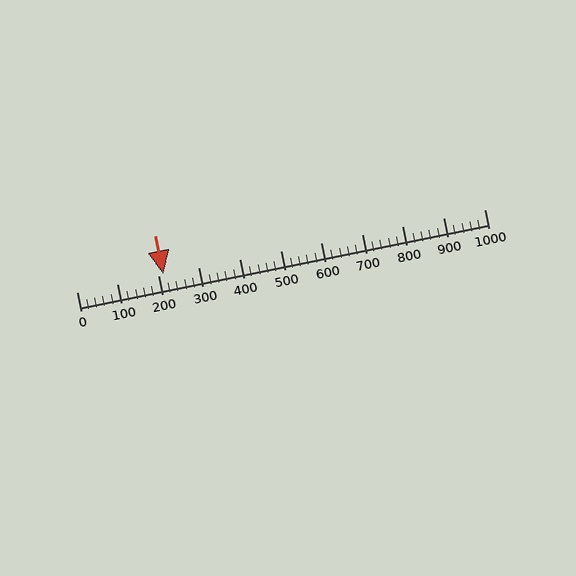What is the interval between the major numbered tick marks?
The major tick marks are spaced 100 units apart.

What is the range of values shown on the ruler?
The ruler shows values from 0 to 1000.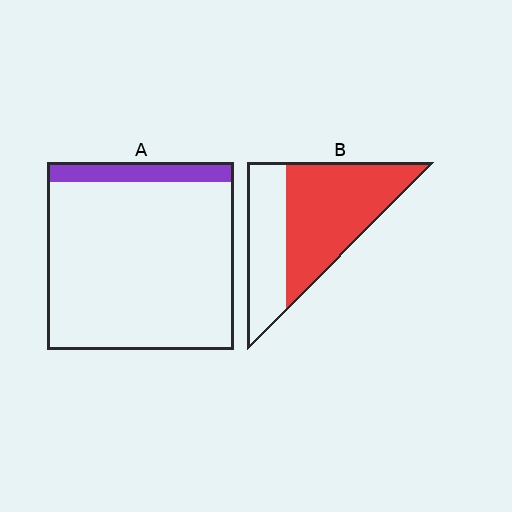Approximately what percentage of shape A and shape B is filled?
A is approximately 10% and B is approximately 65%.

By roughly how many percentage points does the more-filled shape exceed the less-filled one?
By roughly 50 percentage points (B over A).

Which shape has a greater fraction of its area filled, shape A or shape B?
Shape B.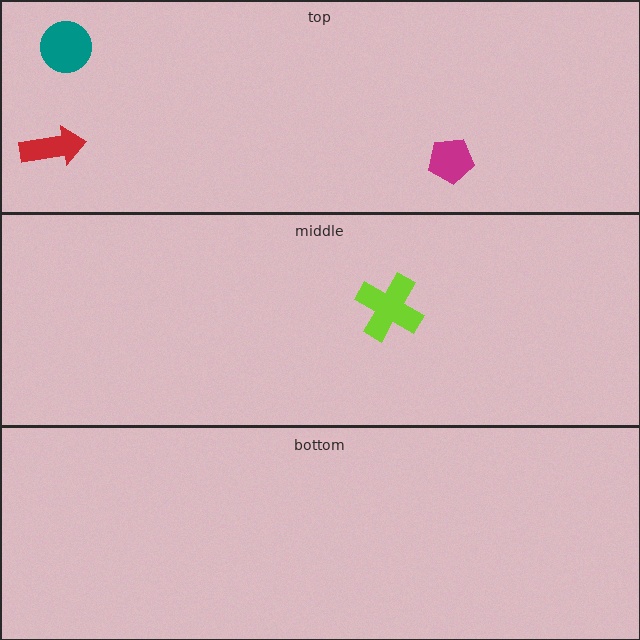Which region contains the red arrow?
The top region.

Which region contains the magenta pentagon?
The top region.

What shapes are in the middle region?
The lime cross.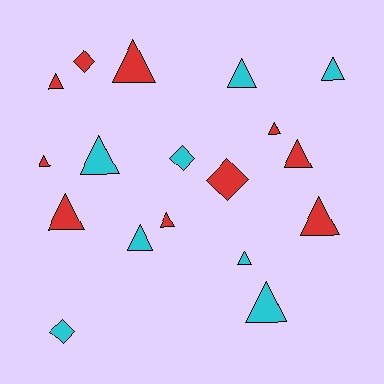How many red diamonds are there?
There are 2 red diamonds.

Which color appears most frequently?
Red, with 10 objects.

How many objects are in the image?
There are 18 objects.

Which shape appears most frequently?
Triangle, with 14 objects.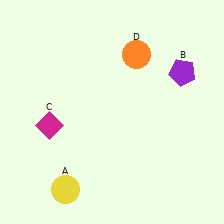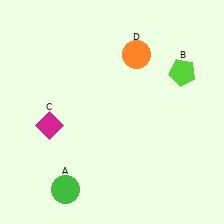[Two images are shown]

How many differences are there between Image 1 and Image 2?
There are 2 differences between the two images.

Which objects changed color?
A changed from yellow to green. B changed from purple to lime.